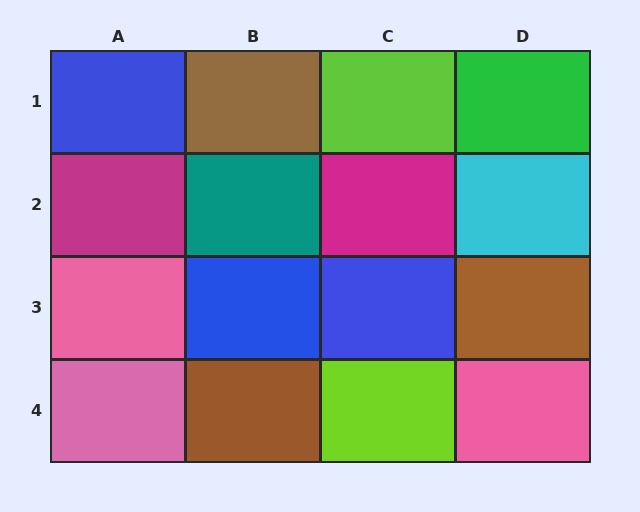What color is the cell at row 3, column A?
Pink.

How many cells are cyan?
1 cell is cyan.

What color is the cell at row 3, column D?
Brown.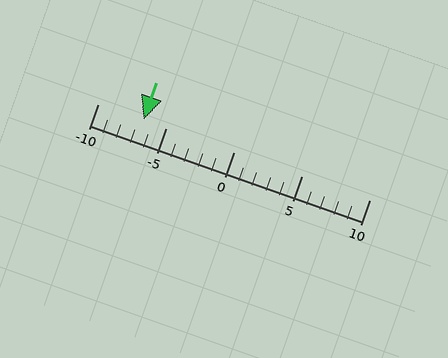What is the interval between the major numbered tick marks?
The major tick marks are spaced 5 units apart.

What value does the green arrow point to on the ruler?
The green arrow points to approximately -7.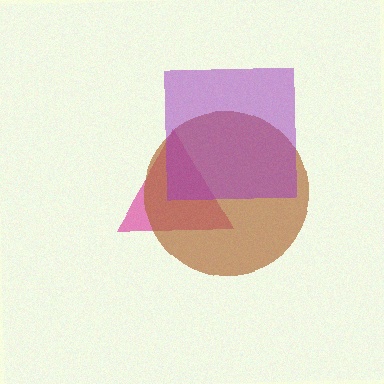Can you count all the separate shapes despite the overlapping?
Yes, there are 3 separate shapes.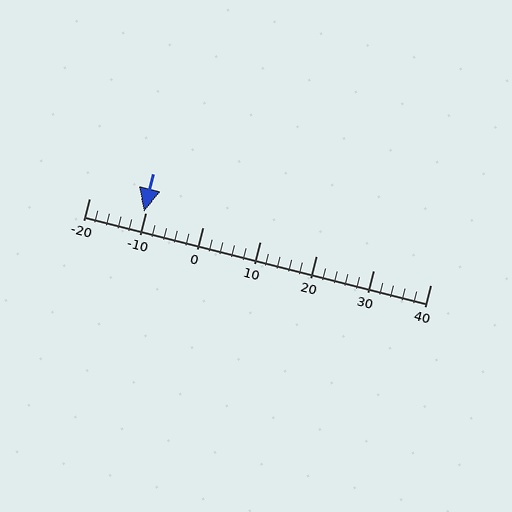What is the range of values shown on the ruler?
The ruler shows values from -20 to 40.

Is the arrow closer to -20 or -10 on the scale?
The arrow is closer to -10.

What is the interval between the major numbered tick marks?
The major tick marks are spaced 10 units apart.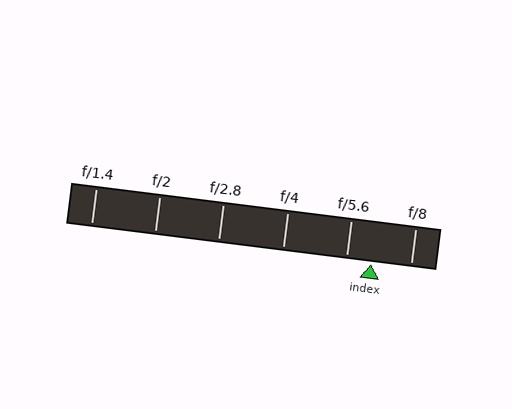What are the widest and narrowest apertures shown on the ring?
The widest aperture shown is f/1.4 and the narrowest is f/8.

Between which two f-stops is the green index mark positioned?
The index mark is between f/5.6 and f/8.